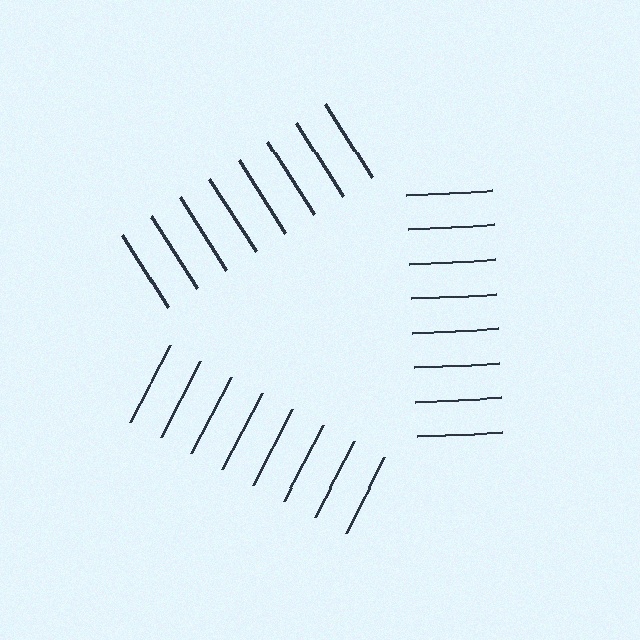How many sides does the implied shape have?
3 sides — the line-ends trace a triangle.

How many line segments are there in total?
24 — 8 along each of the 3 edges.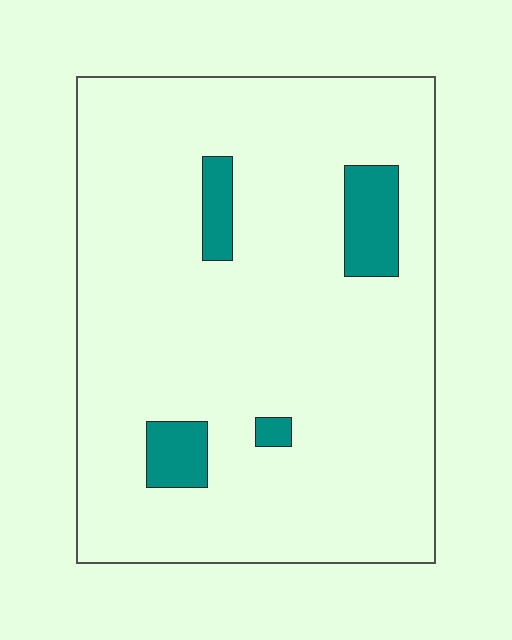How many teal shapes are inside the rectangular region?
4.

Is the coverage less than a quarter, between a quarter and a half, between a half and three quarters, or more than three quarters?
Less than a quarter.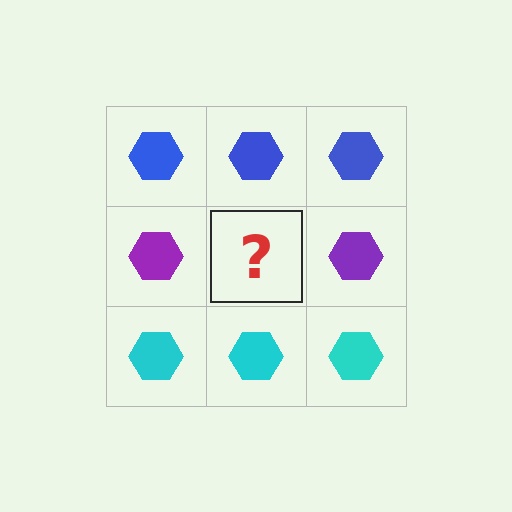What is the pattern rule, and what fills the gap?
The rule is that each row has a consistent color. The gap should be filled with a purple hexagon.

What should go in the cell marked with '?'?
The missing cell should contain a purple hexagon.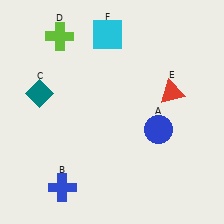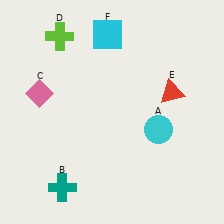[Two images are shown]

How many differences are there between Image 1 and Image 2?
There are 3 differences between the two images.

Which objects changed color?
A changed from blue to cyan. B changed from blue to teal. C changed from teal to pink.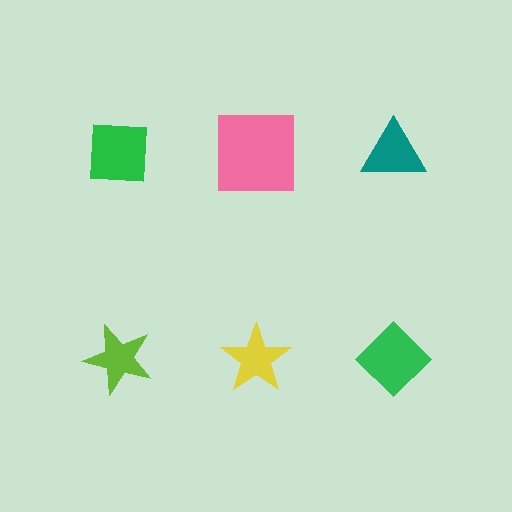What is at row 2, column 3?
A green diamond.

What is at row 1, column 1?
A green square.